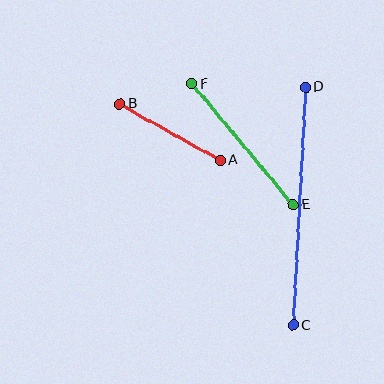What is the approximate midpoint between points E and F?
The midpoint is at approximately (243, 144) pixels.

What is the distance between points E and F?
The distance is approximately 158 pixels.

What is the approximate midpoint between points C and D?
The midpoint is at approximately (299, 206) pixels.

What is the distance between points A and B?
The distance is approximately 115 pixels.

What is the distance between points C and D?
The distance is approximately 238 pixels.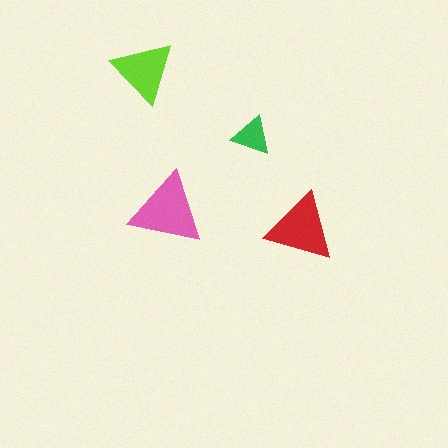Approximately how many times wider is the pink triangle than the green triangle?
About 2 times wider.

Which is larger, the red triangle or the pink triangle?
The pink one.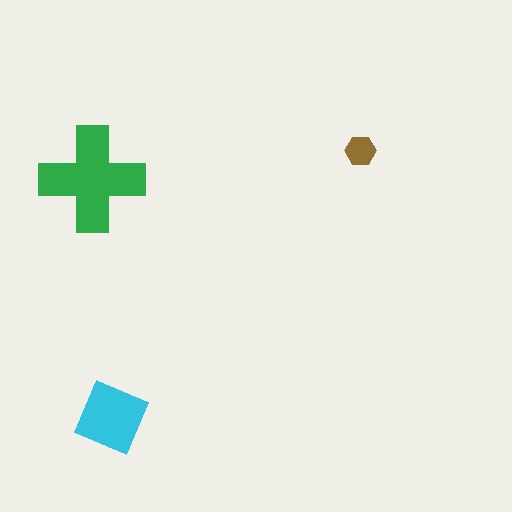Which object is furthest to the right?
The brown hexagon is rightmost.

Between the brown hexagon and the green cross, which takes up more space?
The green cross.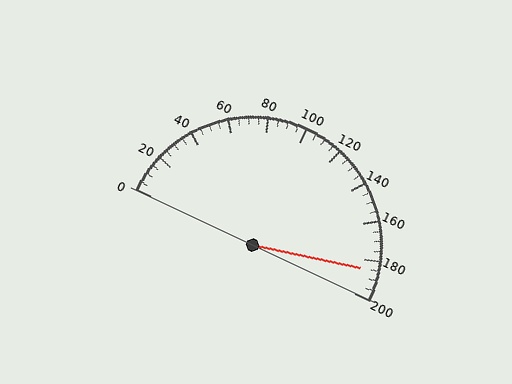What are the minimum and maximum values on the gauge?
The gauge ranges from 0 to 200.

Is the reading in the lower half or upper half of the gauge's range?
The reading is in the upper half of the range (0 to 200).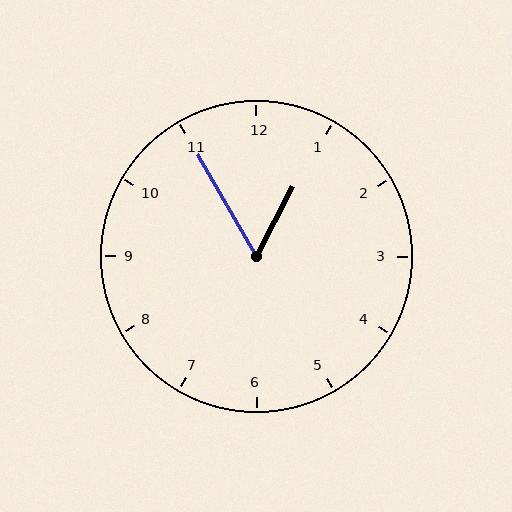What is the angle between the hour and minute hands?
Approximately 58 degrees.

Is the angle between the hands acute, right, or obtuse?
It is acute.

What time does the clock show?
12:55.